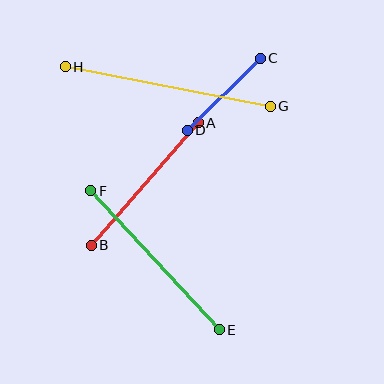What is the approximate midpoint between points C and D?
The midpoint is at approximately (224, 94) pixels.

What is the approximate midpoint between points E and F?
The midpoint is at approximately (155, 260) pixels.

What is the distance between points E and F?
The distance is approximately 189 pixels.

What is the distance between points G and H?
The distance is approximately 209 pixels.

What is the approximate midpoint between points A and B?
The midpoint is at approximately (145, 184) pixels.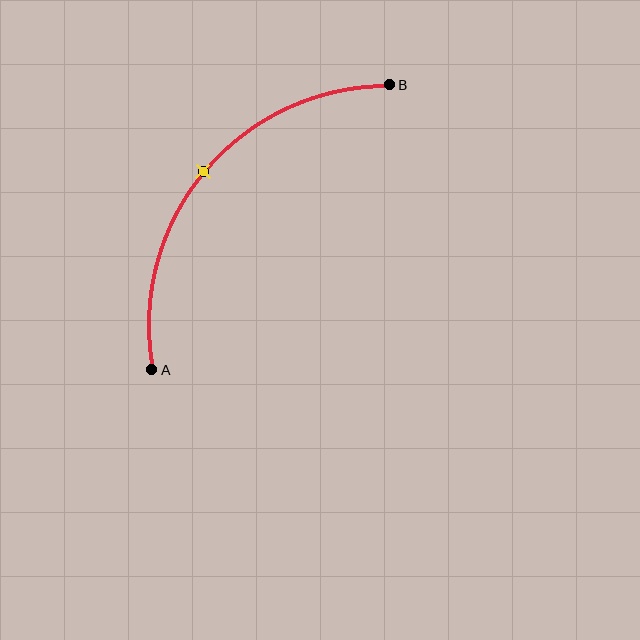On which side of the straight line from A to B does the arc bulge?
The arc bulges above and to the left of the straight line connecting A and B.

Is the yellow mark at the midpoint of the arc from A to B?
Yes. The yellow mark lies on the arc at equal arc-length from both A and B — it is the arc midpoint.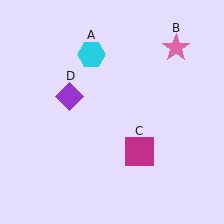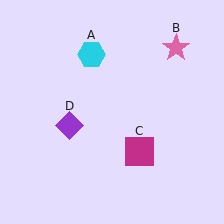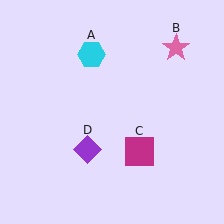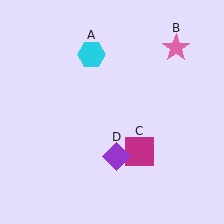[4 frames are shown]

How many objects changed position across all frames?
1 object changed position: purple diamond (object D).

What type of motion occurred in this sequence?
The purple diamond (object D) rotated counterclockwise around the center of the scene.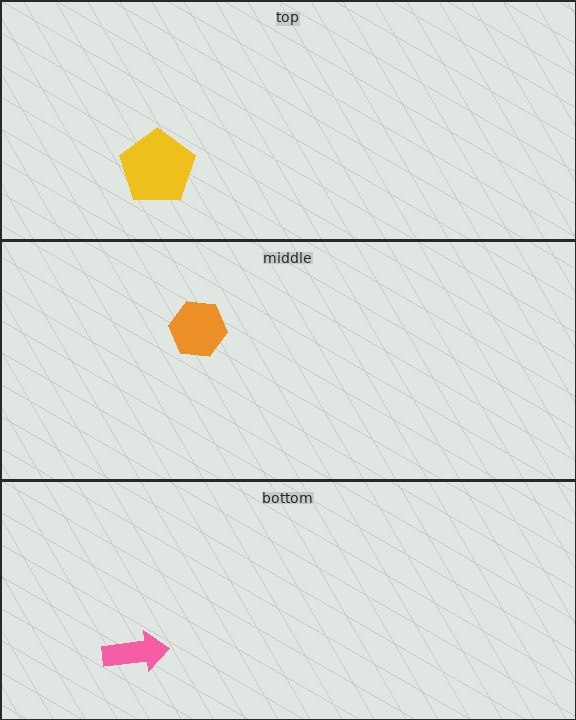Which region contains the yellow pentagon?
The top region.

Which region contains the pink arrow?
The bottom region.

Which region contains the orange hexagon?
The middle region.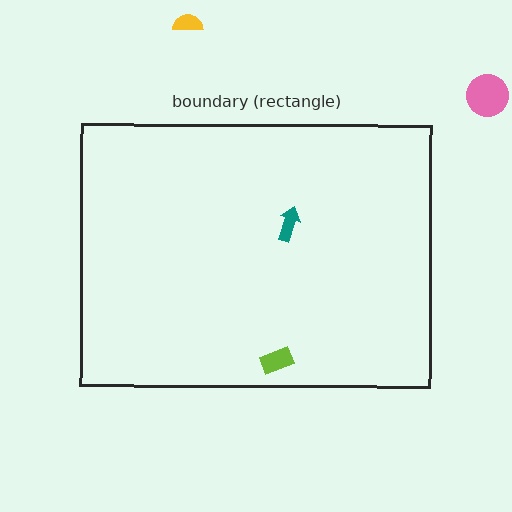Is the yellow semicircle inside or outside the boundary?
Outside.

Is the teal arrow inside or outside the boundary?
Inside.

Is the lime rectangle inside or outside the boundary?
Inside.